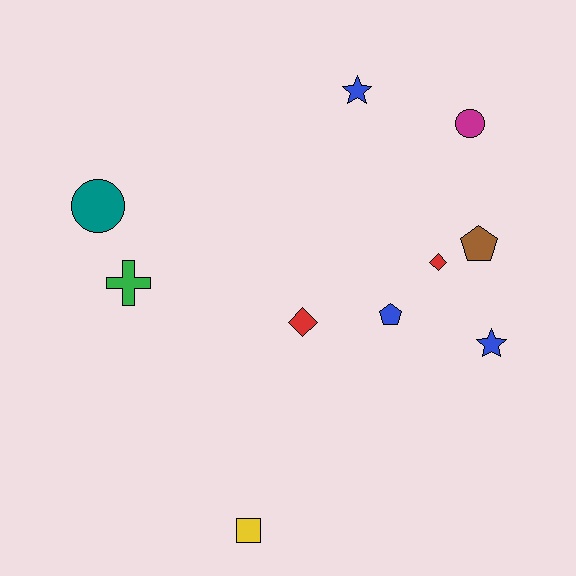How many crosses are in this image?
There is 1 cross.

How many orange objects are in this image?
There are no orange objects.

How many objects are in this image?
There are 10 objects.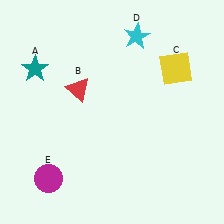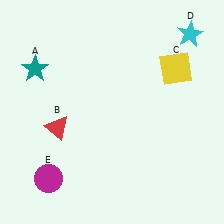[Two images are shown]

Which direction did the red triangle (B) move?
The red triangle (B) moved down.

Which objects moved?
The objects that moved are: the red triangle (B), the cyan star (D).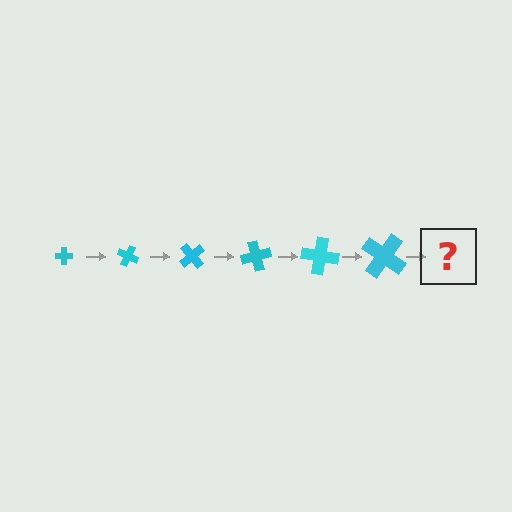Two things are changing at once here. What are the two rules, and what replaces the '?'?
The two rules are that the cross grows larger each step and it rotates 25 degrees each step. The '?' should be a cross, larger than the previous one and rotated 150 degrees from the start.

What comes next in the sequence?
The next element should be a cross, larger than the previous one and rotated 150 degrees from the start.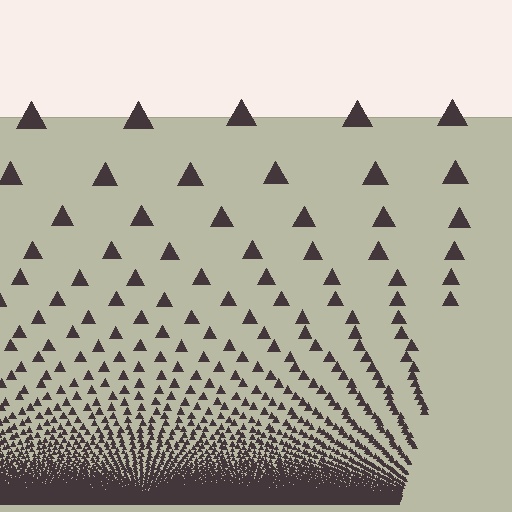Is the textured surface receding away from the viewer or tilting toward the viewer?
The surface appears to tilt toward the viewer. Texture elements get larger and sparser toward the top.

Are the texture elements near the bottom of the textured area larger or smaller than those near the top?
Smaller. The gradient is inverted — elements near the bottom are smaller and denser.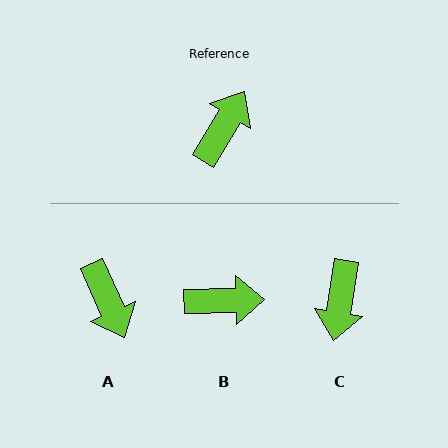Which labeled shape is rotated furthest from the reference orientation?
C, about 158 degrees away.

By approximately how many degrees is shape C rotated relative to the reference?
Approximately 158 degrees clockwise.